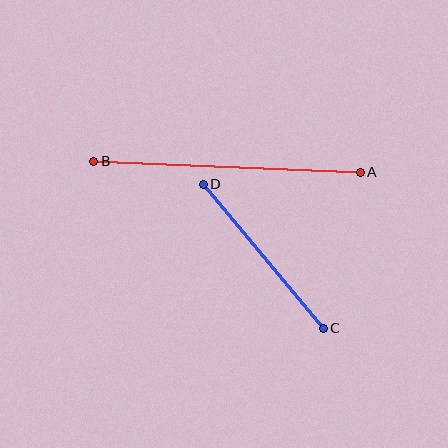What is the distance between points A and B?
The distance is approximately 267 pixels.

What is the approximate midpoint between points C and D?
The midpoint is at approximately (263, 256) pixels.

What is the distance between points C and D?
The distance is approximately 188 pixels.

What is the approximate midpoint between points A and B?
The midpoint is at approximately (227, 167) pixels.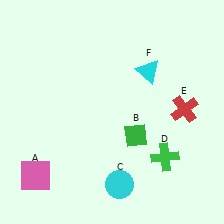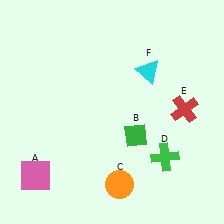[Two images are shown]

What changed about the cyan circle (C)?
In Image 1, C is cyan. In Image 2, it changed to orange.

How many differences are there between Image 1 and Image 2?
There is 1 difference between the two images.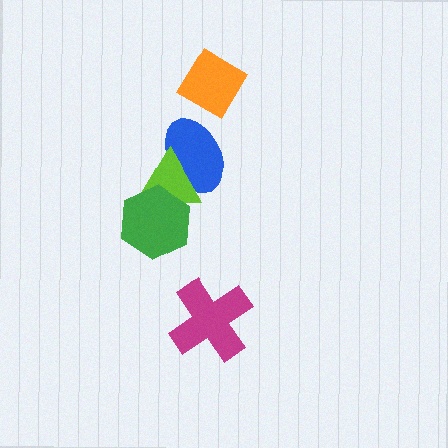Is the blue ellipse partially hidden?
Yes, it is partially covered by another shape.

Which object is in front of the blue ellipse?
The lime triangle is in front of the blue ellipse.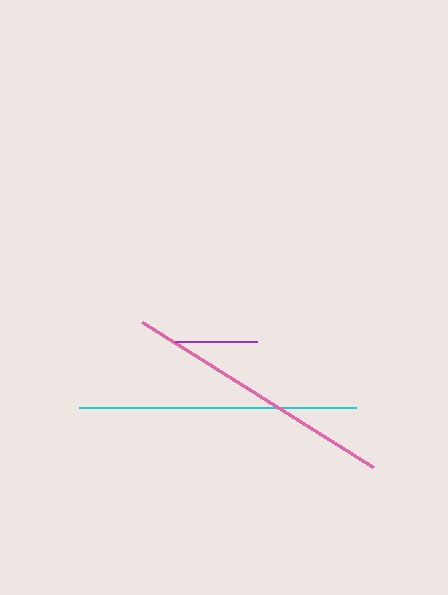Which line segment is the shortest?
The purple line is the shortest at approximately 83 pixels.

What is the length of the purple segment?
The purple segment is approximately 83 pixels long.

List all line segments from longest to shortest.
From longest to shortest: cyan, pink, purple.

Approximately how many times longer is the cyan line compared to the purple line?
The cyan line is approximately 3.4 times the length of the purple line.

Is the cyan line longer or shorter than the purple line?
The cyan line is longer than the purple line.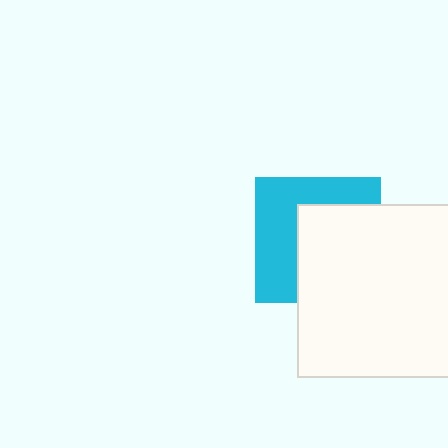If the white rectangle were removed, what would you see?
You would see the complete cyan square.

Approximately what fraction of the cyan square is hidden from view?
Roughly 53% of the cyan square is hidden behind the white rectangle.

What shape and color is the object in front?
The object in front is a white rectangle.